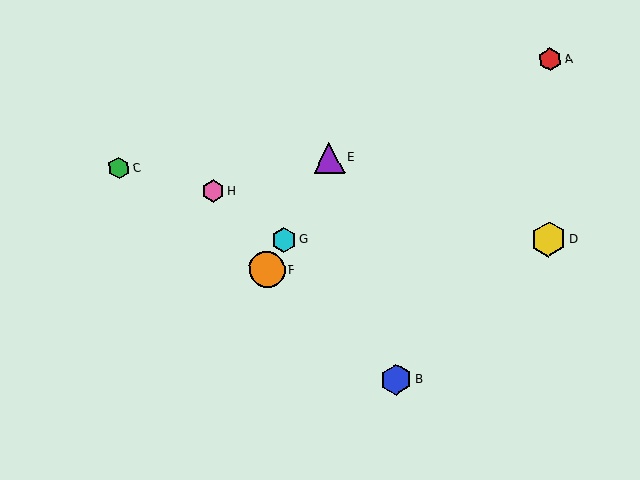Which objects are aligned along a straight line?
Objects E, F, G are aligned along a straight line.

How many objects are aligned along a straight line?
3 objects (E, F, G) are aligned along a straight line.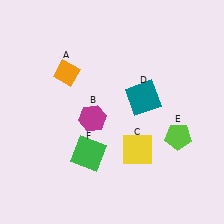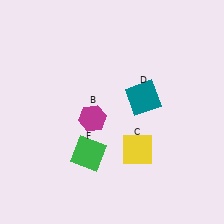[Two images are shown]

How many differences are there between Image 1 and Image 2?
There are 2 differences between the two images.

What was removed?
The lime pentagon (E), the orange diamond (A) were removed in Image 2.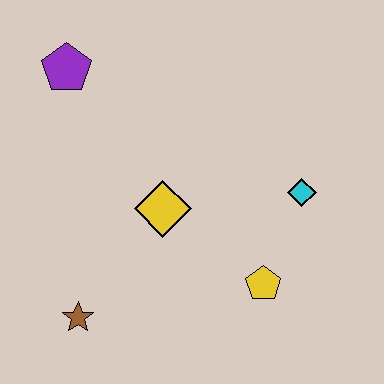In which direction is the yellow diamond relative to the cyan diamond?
The yellow diamond is to the left of the cyan diamond.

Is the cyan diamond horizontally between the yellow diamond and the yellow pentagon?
No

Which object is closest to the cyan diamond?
The yellow pentagon is closest to the cyan diamond.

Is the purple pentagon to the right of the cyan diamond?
No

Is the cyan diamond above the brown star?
Yes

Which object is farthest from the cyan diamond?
The purple pentagon is farthest from the cyan diamond.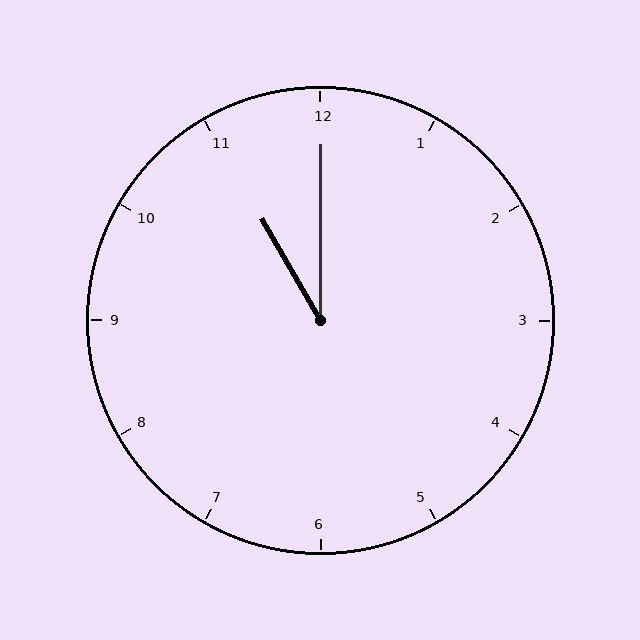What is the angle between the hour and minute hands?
Approximately 30 degrees.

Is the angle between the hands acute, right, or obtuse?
It is acute.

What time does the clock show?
11:00.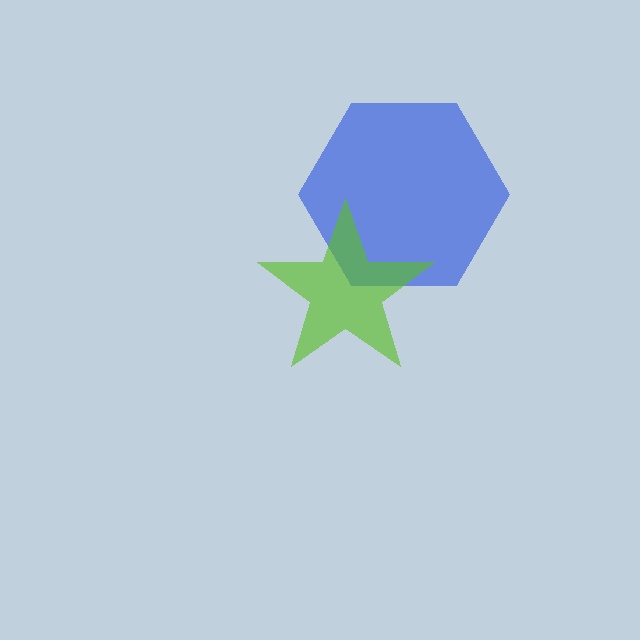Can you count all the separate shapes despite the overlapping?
Yes, there are 2 separate shapes.